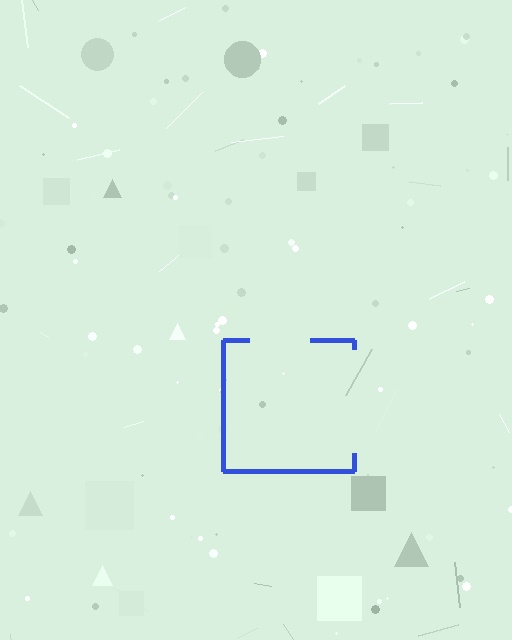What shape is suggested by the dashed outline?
The dashed outline suggests a square.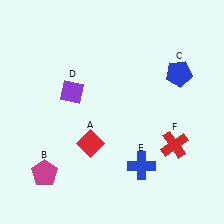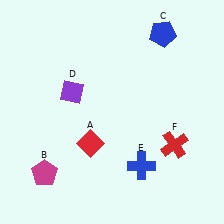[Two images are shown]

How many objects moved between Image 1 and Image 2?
1 object moved between the two images.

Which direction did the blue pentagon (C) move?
The blue pentagon (C) moved up.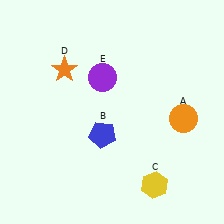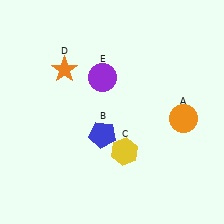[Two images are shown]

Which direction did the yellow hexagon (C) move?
The yellow hexagon (C) moved up.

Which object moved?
The yellow hexagon (C) moved up.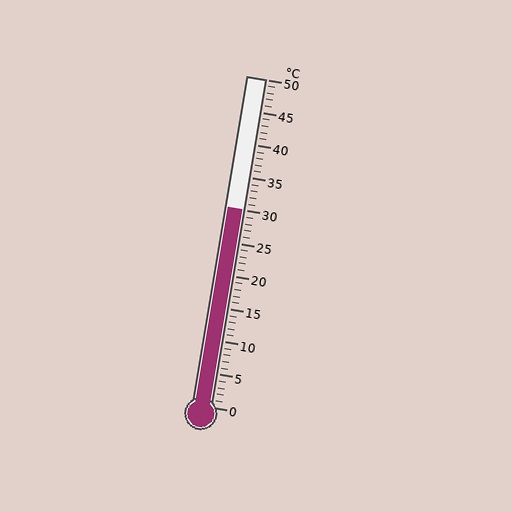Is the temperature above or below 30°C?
The temperature is at 30°C.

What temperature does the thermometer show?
The thermometer shows approximately 30°C.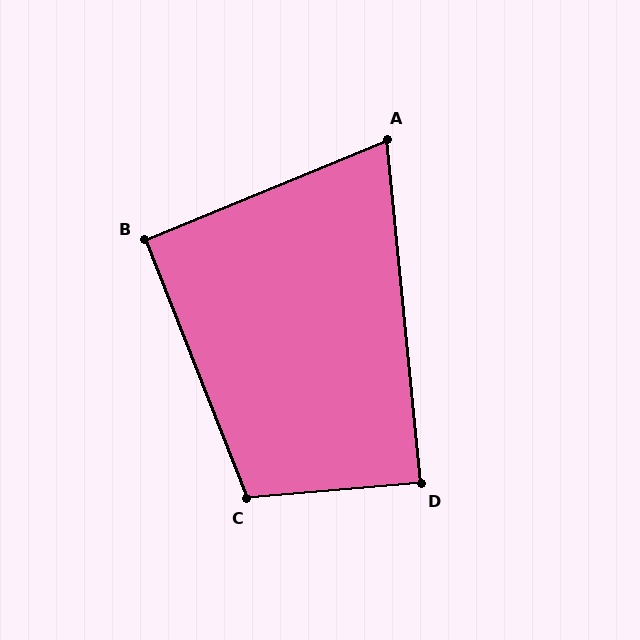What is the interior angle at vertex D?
Approximately 89 degrees (approximately right).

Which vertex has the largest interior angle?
C, at approximately 107 degrees.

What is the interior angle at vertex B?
Approximately 91 degrees (approximately right).